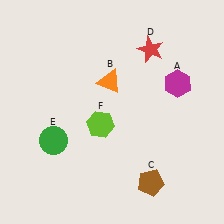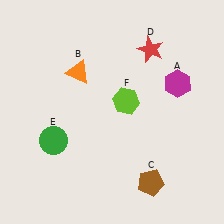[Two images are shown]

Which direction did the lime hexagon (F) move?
The lime hexagon (F) moved right.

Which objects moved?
The objects that moved are: the orange triangle (B), the lime hexagon (F).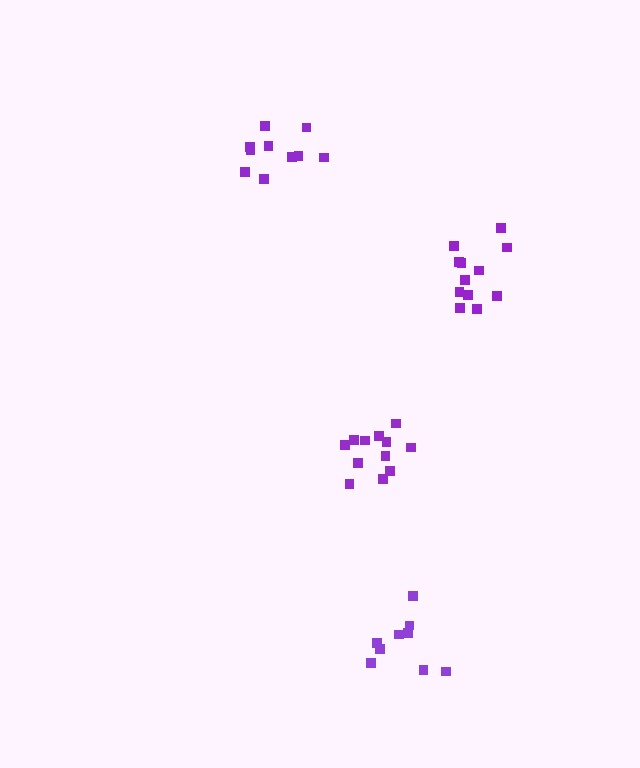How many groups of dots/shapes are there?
There are 4 groups.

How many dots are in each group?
Group 1: 9 dots, Group 2: 12 dots, Group 3: 10 dots, Group 4: 12 dots (43 total).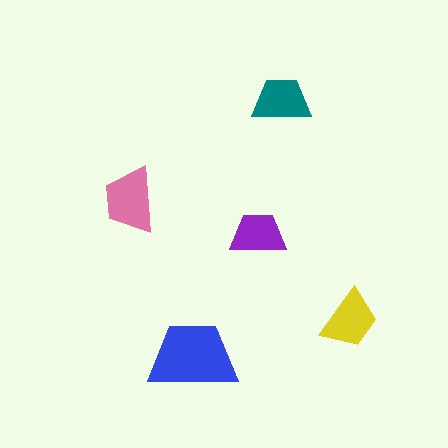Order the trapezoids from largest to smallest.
the blue one, the pink one, the yellow one, the teal one, the purple one.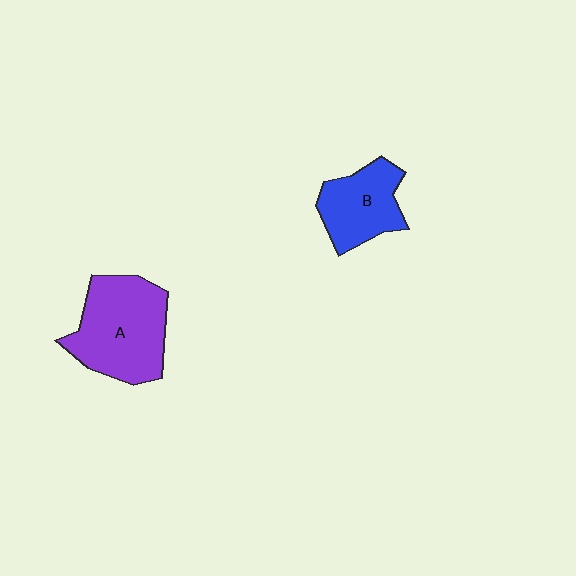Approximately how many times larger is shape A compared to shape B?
Approximately 1.5 times.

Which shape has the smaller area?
Shape B (blue).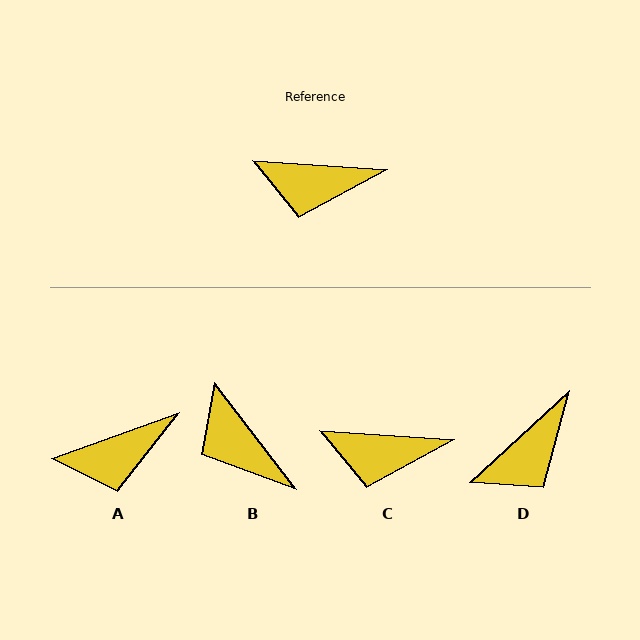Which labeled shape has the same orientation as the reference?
C.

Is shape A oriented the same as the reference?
No, it is off by about 24 degrees.